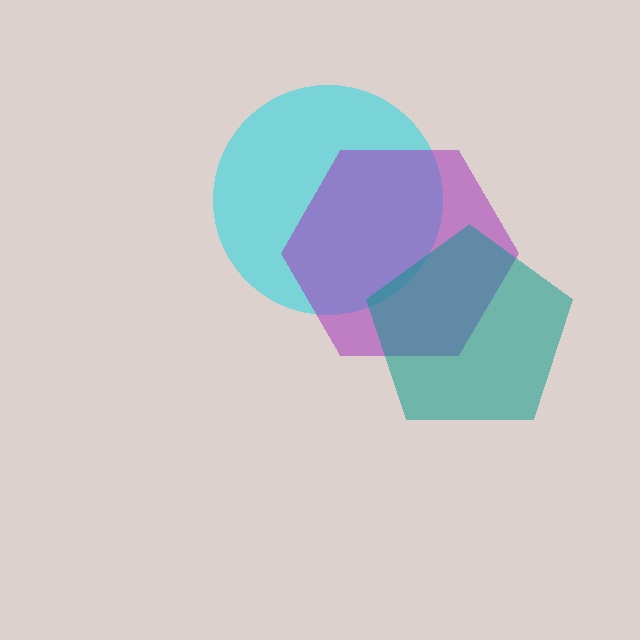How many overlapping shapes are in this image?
There are 3 overlapping shapes in the image.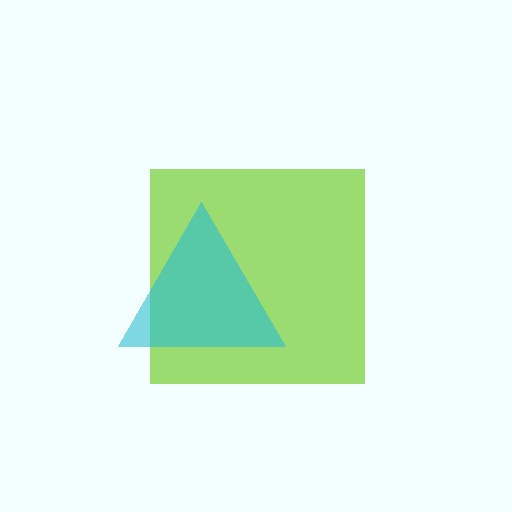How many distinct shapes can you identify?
There are 2 distinct shapes: a lime square, a cyan triangle.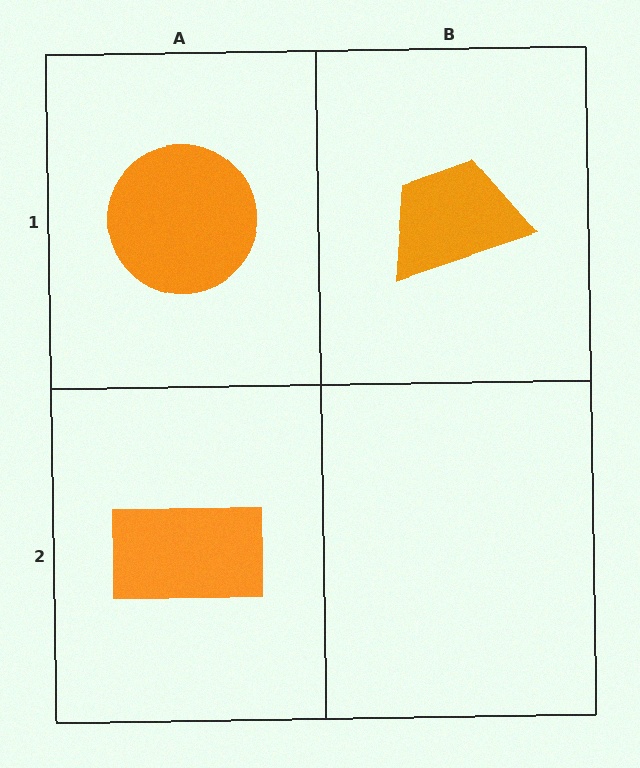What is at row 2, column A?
An orange rectangle.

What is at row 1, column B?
An orange trapezoid.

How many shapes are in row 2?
1 shape.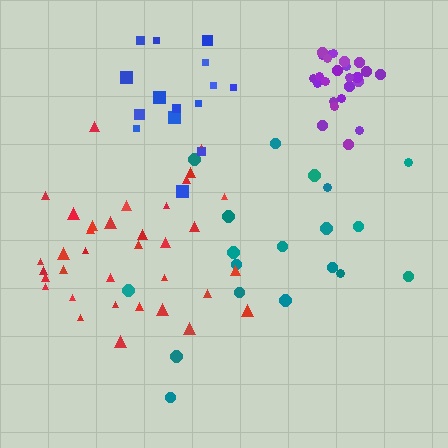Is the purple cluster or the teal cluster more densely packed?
Purple.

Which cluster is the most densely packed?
Purple.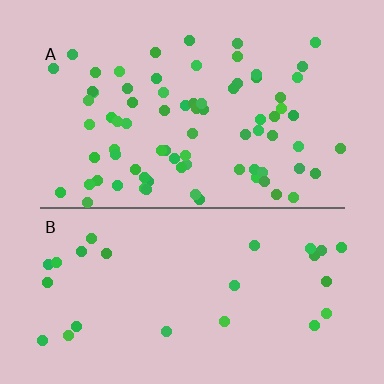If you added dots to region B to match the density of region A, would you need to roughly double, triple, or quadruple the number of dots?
Approximately triple.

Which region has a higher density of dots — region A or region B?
A (the top).